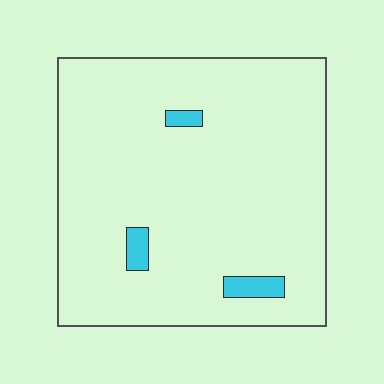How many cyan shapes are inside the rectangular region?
3.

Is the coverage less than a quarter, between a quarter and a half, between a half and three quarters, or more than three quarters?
Less than a quarter.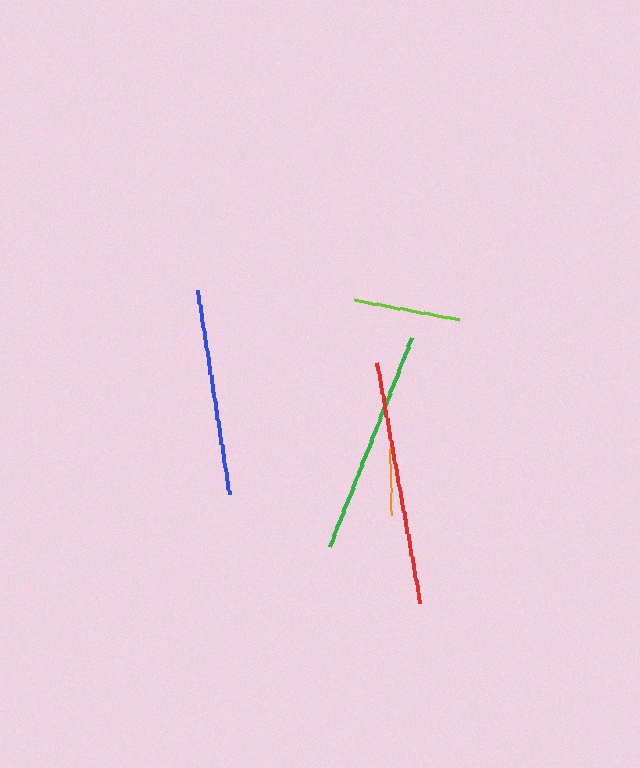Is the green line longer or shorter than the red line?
The red line is longer than the green line.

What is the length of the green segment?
The green segment is approximately 225 pixels long.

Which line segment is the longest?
The red line is the longest at approximately 244 pixels.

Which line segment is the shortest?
The orange line is the shortest at approximately 89 pixels.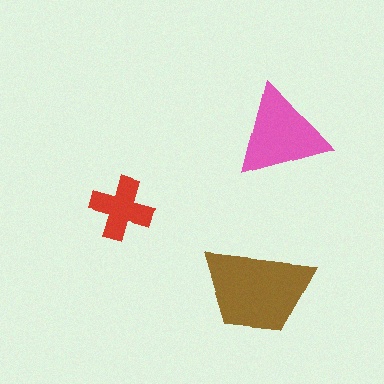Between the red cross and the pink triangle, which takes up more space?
The pink triangle.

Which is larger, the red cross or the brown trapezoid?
The brown trapezoid.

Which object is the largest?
The brown trapezoid.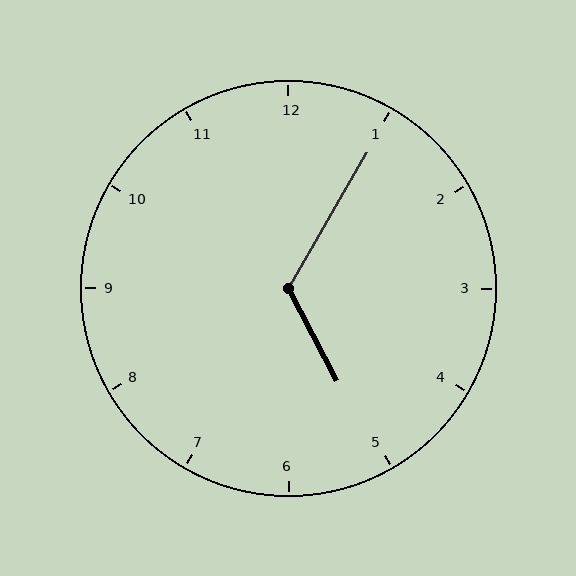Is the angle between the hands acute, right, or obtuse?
It is obtuse.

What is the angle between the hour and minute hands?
Approximately 122 degrees.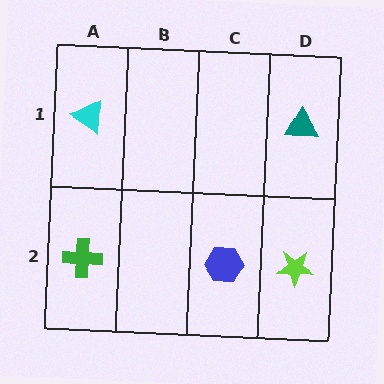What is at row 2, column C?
A blue hexagon.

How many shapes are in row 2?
3 shapes.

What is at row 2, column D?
A lime star.